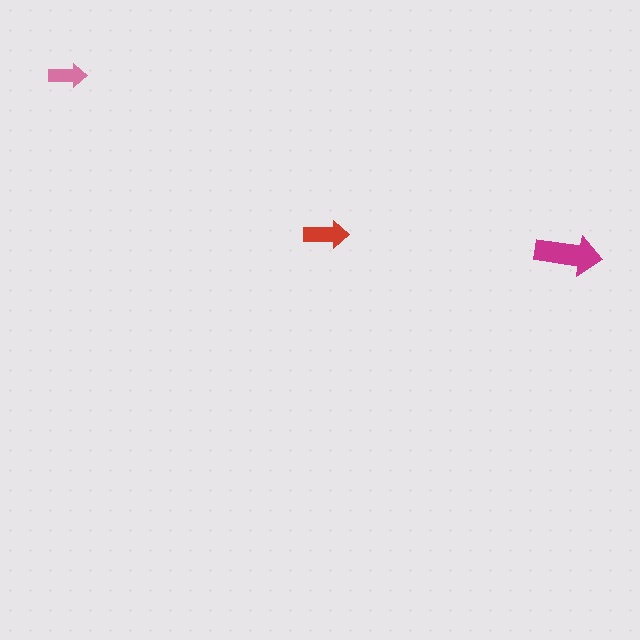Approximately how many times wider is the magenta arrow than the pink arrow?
About 2 times wider.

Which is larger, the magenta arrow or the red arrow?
The magenta one.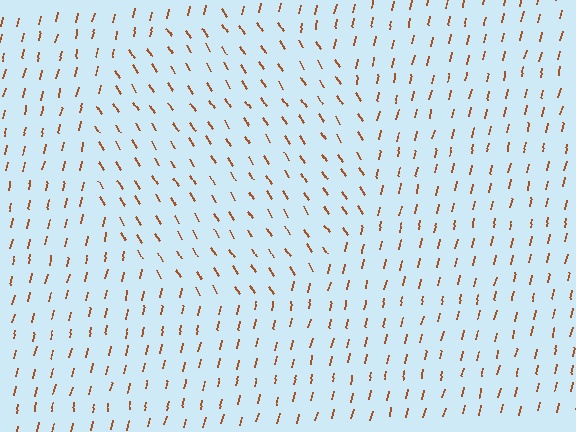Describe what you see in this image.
The image is filled with small brown line segments. A circle region in the image has lines oriented differently from the surrounding lines, creating a visible texture boundary.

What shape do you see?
I see a circle.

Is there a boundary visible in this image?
Yes, there is a texture boundary formed by a change in line orientation.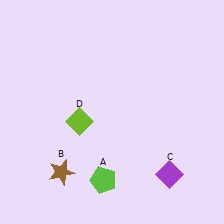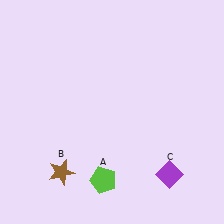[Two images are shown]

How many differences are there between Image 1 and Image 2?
There is 1 difference between the two images.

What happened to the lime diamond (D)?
The lime diamond (D) was removed in Image 2. It was in the bottom-left area of Image 1.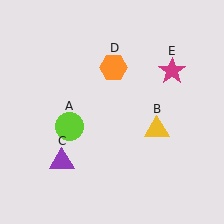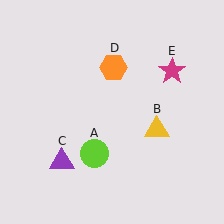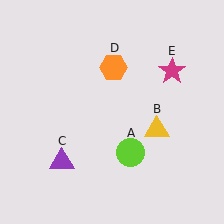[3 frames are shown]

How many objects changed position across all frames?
1 object changed position: lime circle (object A).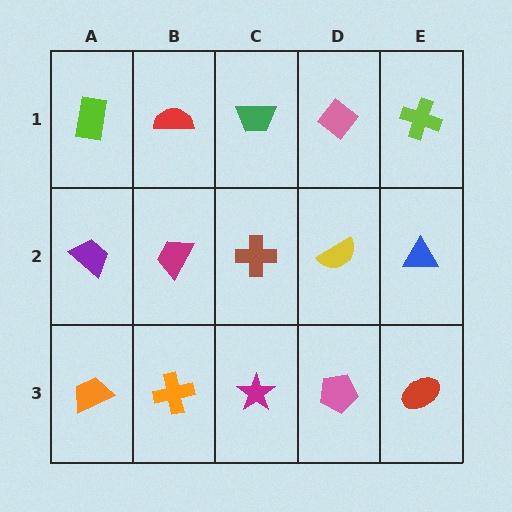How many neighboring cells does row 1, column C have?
3.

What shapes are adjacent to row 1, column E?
A blue triangle (row 2, column E), a pink diamond (row 1, column D).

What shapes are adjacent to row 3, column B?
A magenta trapezoid (row 2, column B), an orange trapezoid (row 3, column A), a magenta star (row 3, column C).